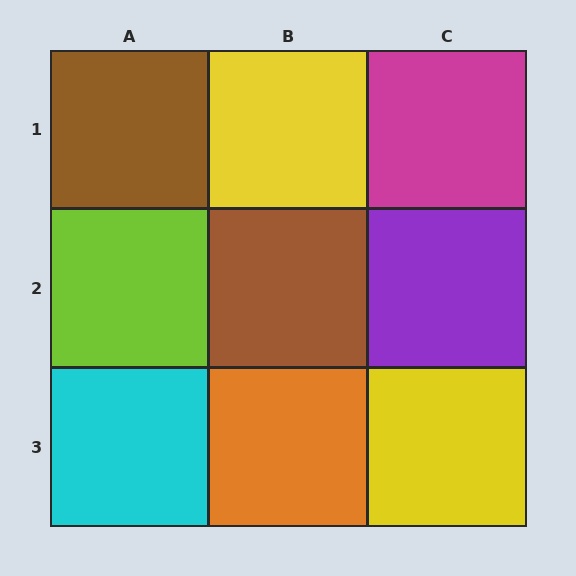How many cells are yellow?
2 cells are yellow.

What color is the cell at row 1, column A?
Brown.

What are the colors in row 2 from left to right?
Lime, brown, purple.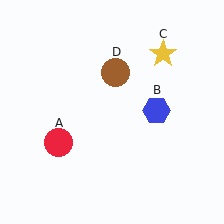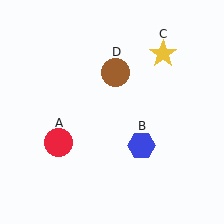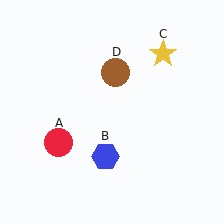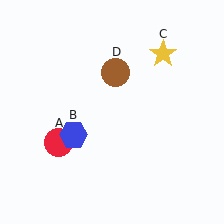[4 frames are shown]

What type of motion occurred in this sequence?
The blue hexagon (object B) rotated clockwise around the center of the scene.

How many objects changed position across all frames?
1 object changed position: blue hexagon (object B).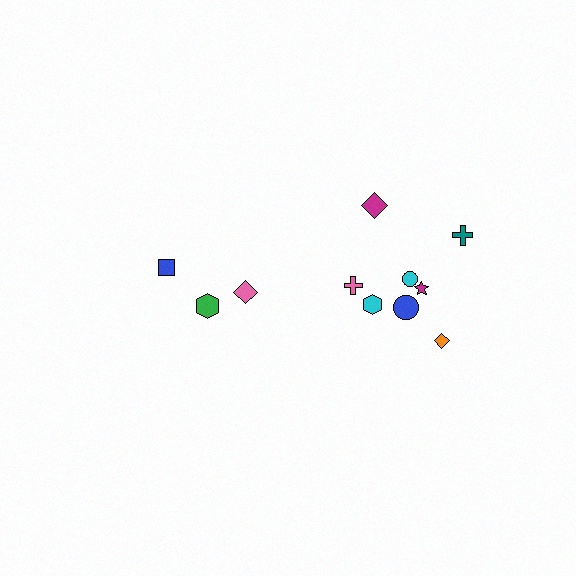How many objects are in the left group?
There are 3 objects.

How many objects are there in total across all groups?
There are 11 objects.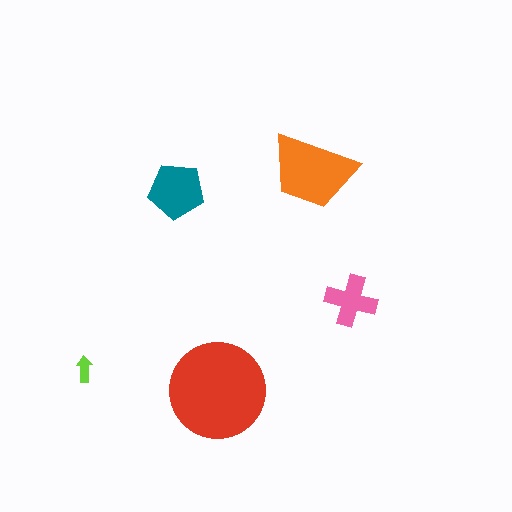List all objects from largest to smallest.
The red circle, the orange trapezoid, the teal pentagon, the pink cross, the lime arrow.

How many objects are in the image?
There are 5 objects in the image.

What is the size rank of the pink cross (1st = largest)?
4th.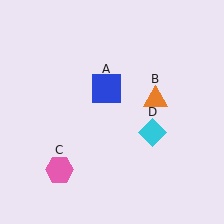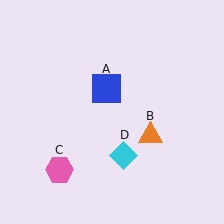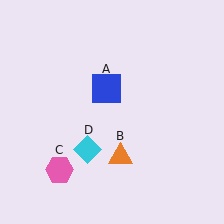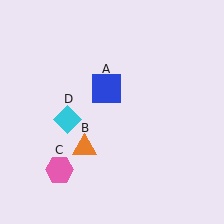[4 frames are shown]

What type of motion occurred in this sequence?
The orange triangle (object B), cyan diamond (object D) rotated clockwise around the center of the scene.